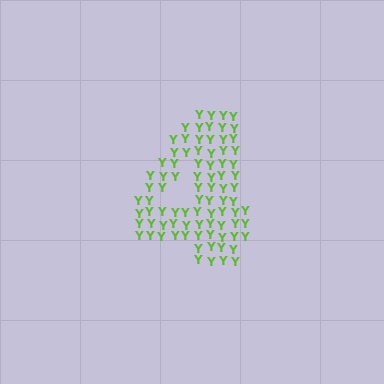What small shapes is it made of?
It is made of small letter Y's.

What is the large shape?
The large shape is the digit 4.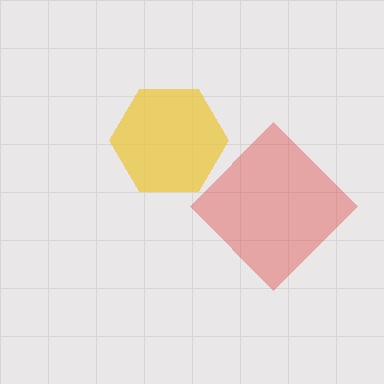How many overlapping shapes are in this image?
There are 2 overlapping shapes in the image.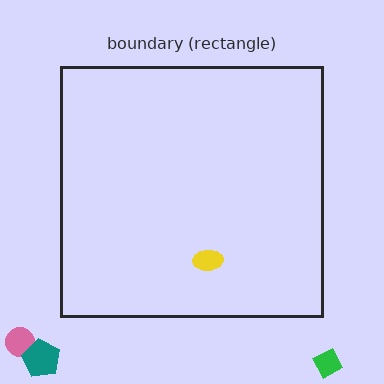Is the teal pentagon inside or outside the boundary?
Outside.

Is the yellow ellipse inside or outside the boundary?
Inside.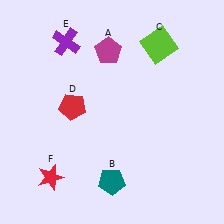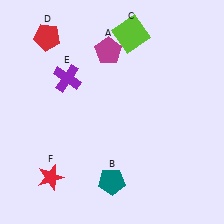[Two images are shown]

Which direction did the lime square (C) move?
The lime square (C) moved left.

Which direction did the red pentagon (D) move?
The red pentagon (D) moved up.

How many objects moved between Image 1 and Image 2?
3 objects moved between the two images.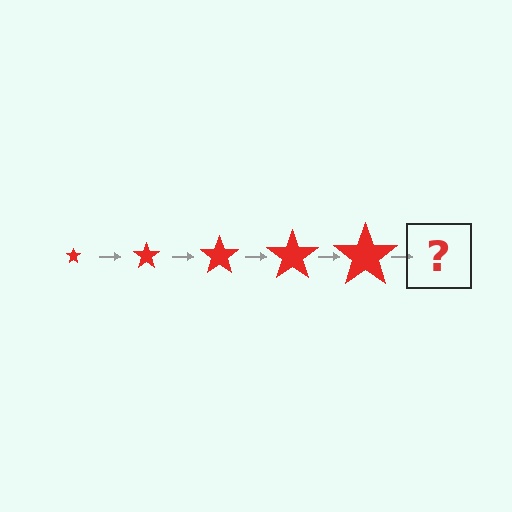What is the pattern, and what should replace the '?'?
The pattern is that the star gets progressively larger each step. The '?' should be a red star, larger than the previous one.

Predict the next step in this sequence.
The next step is a red star, larger than the previous one.